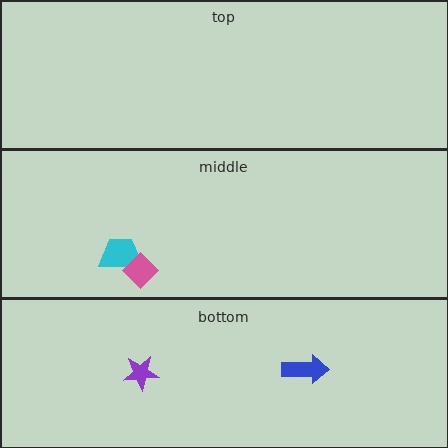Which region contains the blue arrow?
The bottom region.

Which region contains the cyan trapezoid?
The middle region.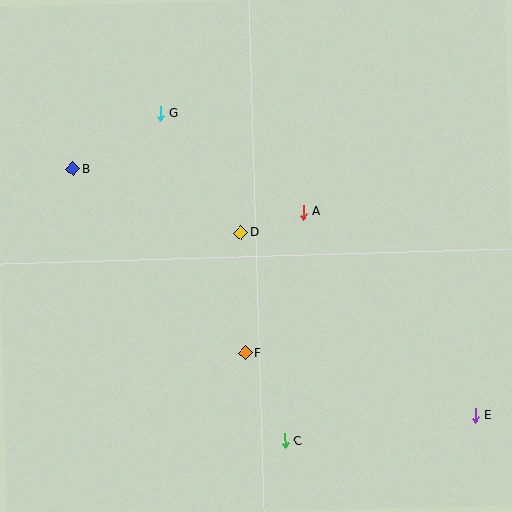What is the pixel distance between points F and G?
The distance between F and G is 255 pixels.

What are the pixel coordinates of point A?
Point A is at (303, 212).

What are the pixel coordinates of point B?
Point B is at (73, 169).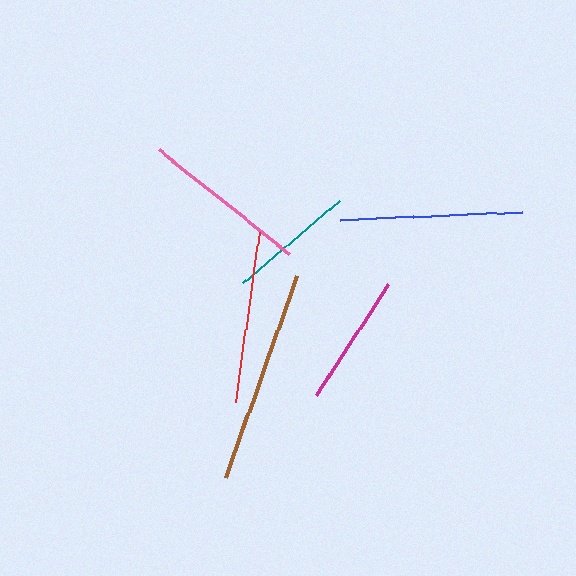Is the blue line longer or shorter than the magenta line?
The blue line is longer than the magenta line.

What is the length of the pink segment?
The pink segment is approximately 168 pixels long.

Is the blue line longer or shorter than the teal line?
The blue line is longer than the teal line.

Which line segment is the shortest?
The teal line is the shortest at approximately 127 pixels.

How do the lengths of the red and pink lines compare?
The red and pink lines are approximately the same length.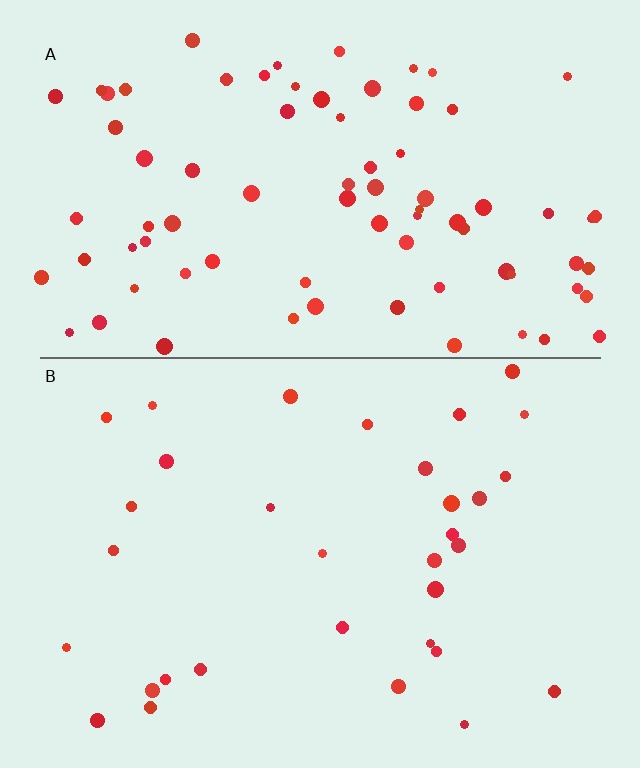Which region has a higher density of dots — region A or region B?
A (the top).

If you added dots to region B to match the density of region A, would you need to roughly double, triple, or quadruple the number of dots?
Approximately double.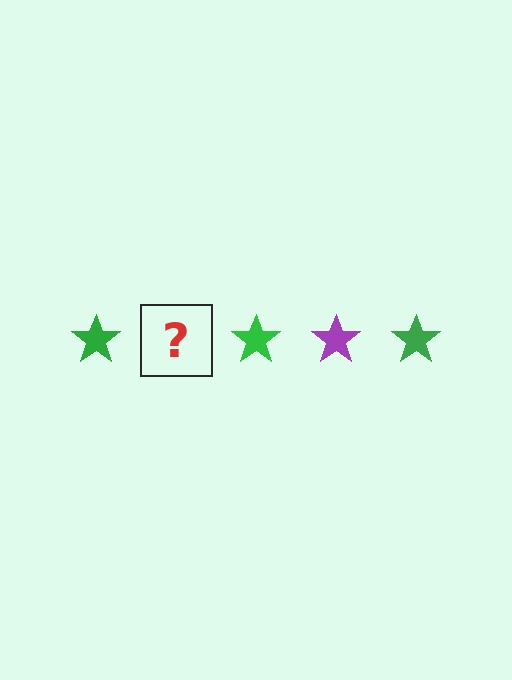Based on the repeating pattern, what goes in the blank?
The blank should be a purple star.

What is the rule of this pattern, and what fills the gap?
The rule is that the pattern cycles through green, purple stars. The gap should be filled with a purple star.